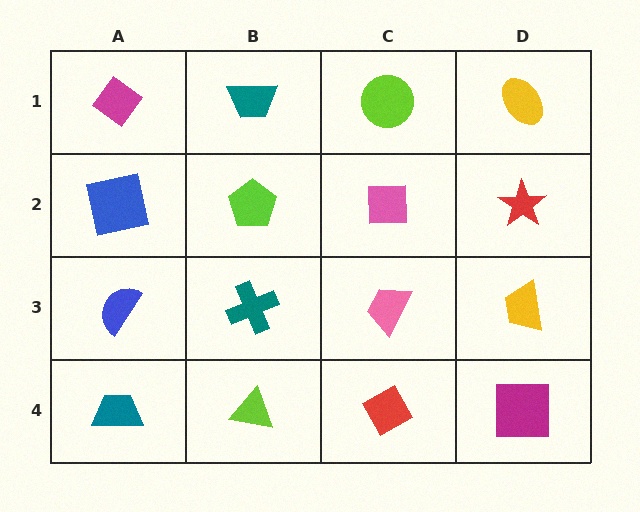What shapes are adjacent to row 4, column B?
A teal cross (row 3, column B), a teal trapezoid (row 4, column A), a red diamond (row 4, column C).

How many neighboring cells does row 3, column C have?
4.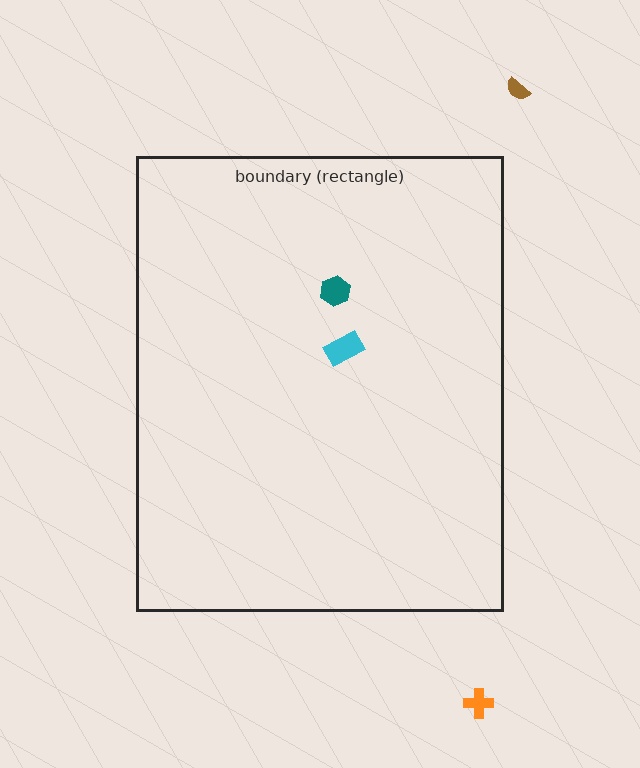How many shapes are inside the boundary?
2 inside, 2 outside.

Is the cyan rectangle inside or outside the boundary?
Inside.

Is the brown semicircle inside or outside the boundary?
Outside.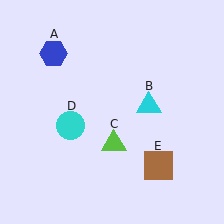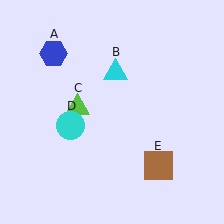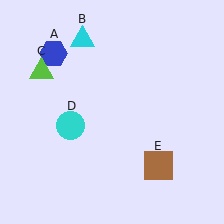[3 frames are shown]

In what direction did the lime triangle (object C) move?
The lime triangle (object C) moved up and to the left.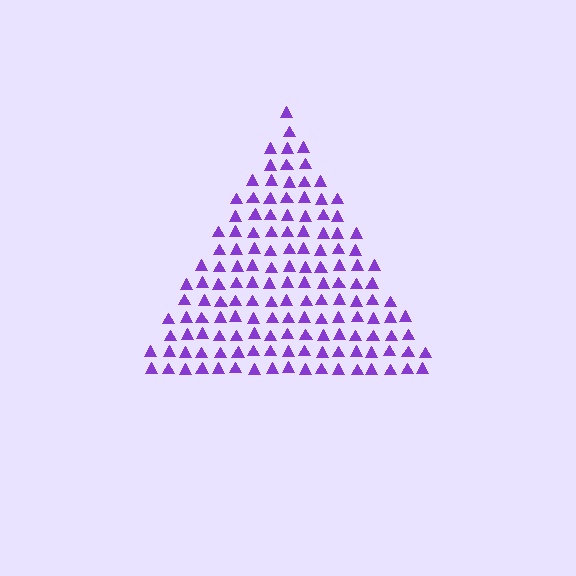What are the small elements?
The small elements are triangles.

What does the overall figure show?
The overall figure shows a triangle.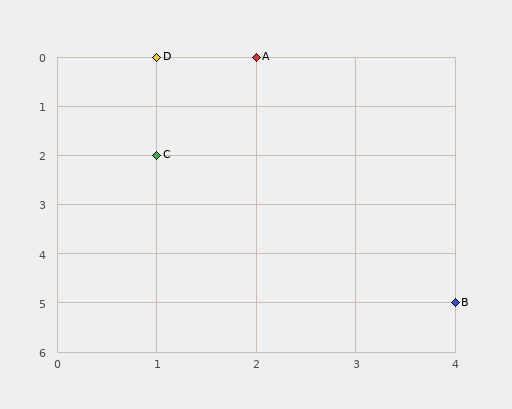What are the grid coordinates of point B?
Point B is at grid coordinates (4, 5).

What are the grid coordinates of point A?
Point A is at grid coordinates (2, 0).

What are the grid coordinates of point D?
Point D is at grid coordinates (1, 0).